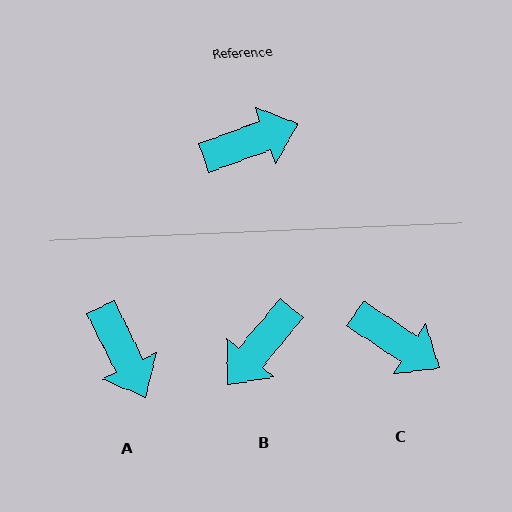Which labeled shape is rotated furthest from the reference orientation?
B, about 150 degrees away.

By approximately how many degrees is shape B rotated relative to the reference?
Approximately 150 degrees clockwise.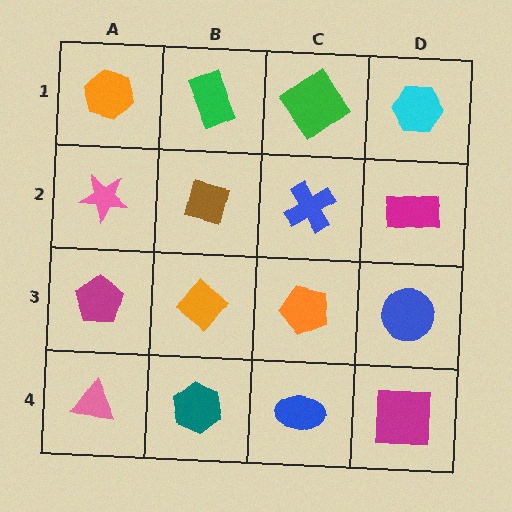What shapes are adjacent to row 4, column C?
An orange pentagon (row 3, column C), a teal hexagon (row 4, column B), a magenta square (row 4, column D).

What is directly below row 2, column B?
An orange diamond.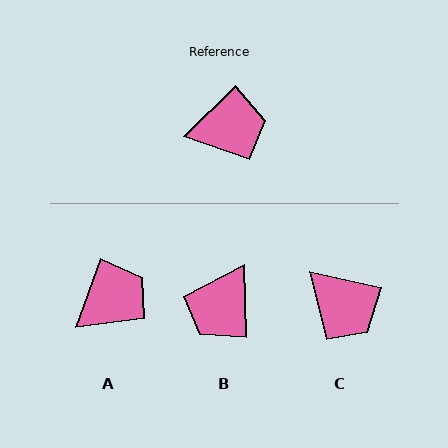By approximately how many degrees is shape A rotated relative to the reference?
Approximately 26 degrees counter-clockwise.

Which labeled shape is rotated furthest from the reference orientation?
B, about 134 degrees away.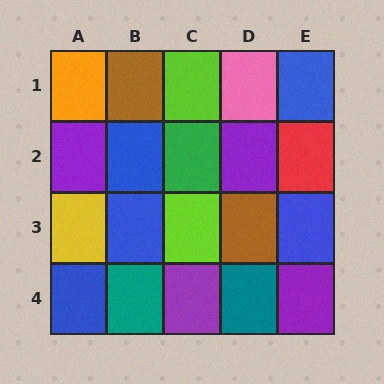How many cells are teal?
2 cells are teal.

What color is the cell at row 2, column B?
Blue.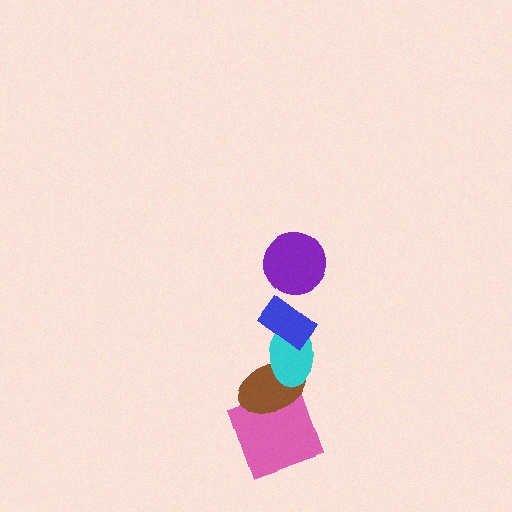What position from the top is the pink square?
The pink square is 5th from the top.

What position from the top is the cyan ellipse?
The cyan ellipse is 3rd from the top.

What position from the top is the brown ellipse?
The brown ellipse is 4th from the top.